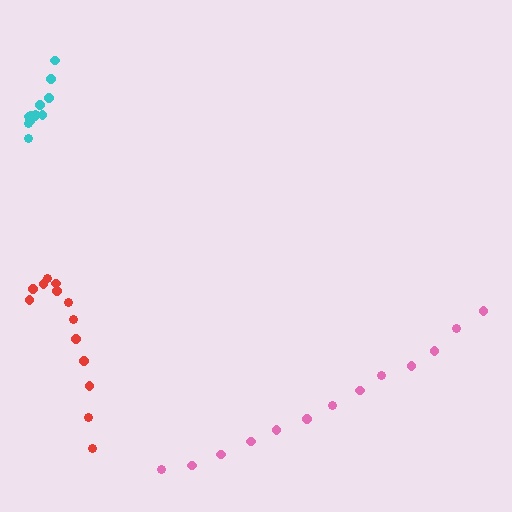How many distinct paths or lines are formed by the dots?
There are 3 distinct paths.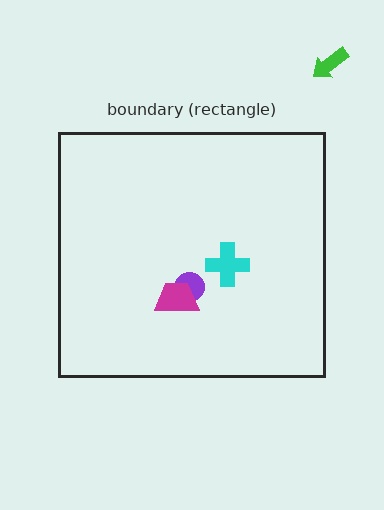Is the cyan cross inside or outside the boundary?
Inside.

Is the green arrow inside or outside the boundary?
Outside.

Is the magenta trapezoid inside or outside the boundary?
Inside.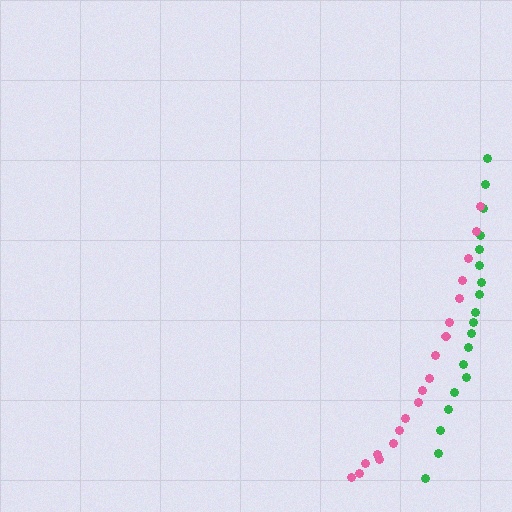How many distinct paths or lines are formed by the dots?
There are 2 distinct paths.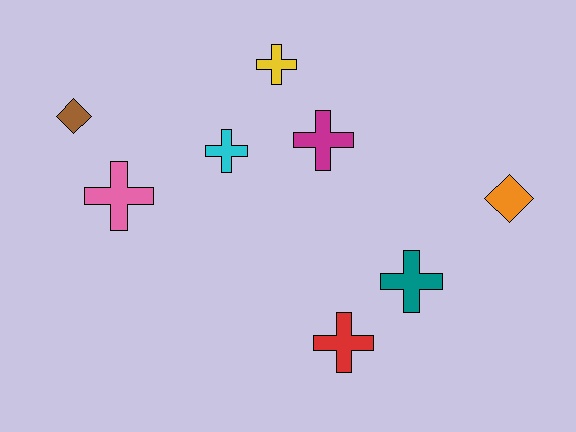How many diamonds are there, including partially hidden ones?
There are 2 diamonds.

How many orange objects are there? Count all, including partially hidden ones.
There is 1 orange object.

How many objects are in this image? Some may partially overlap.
There are 8 objects.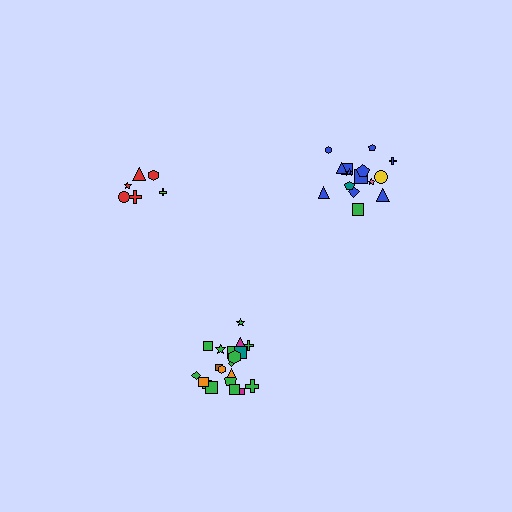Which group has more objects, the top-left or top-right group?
The top-right group.